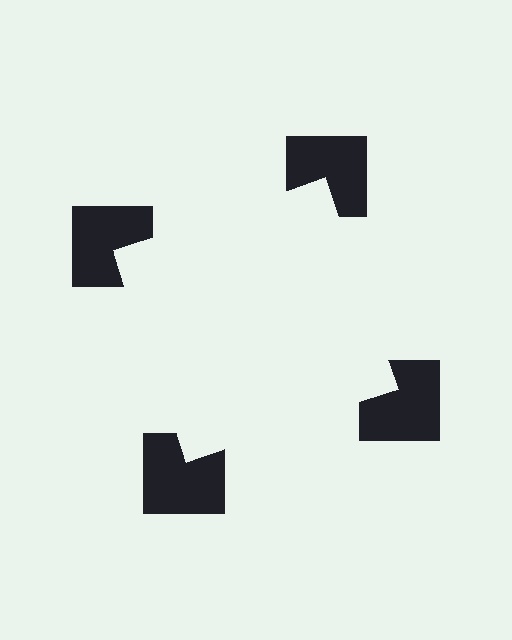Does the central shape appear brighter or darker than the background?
It typically appears slightly brighter than the background, even though no actual brightness change is drawn.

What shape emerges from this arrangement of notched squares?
An illusory square — its edges are inferred from the aligned wedge cuts in the notched squares, not physically drawn.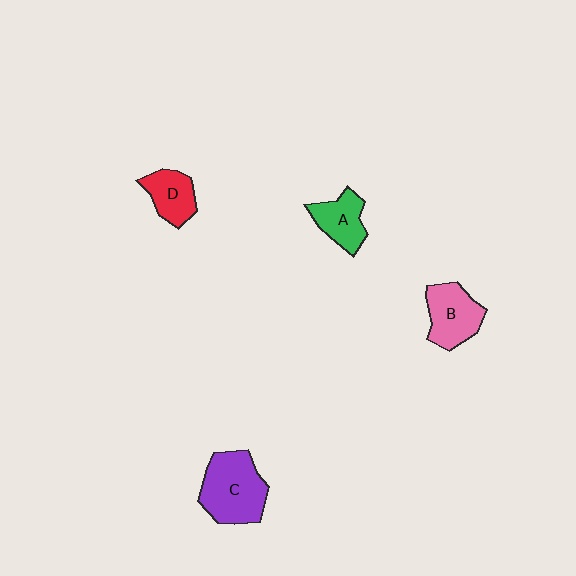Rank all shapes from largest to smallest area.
From largest to smallest: C (purple), B (pink), A (green), D (red).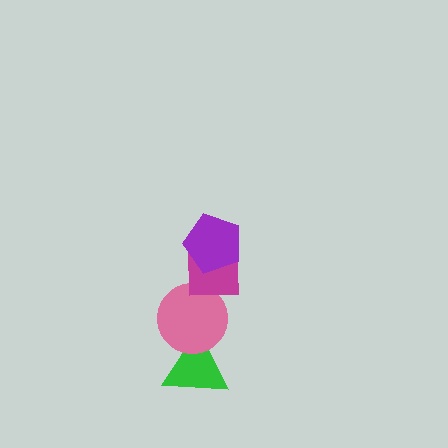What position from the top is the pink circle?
The pink circle is 3rd from the top.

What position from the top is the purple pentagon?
The purple pentagon is 1st from the top.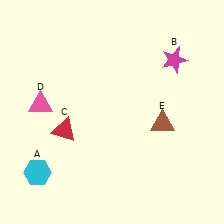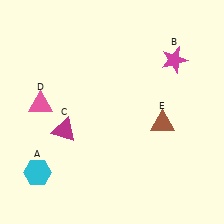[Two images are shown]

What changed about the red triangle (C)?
In Image 1, C is red. In Image 2, it changed to magenta.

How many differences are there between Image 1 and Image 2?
There is 1 difference between the two images.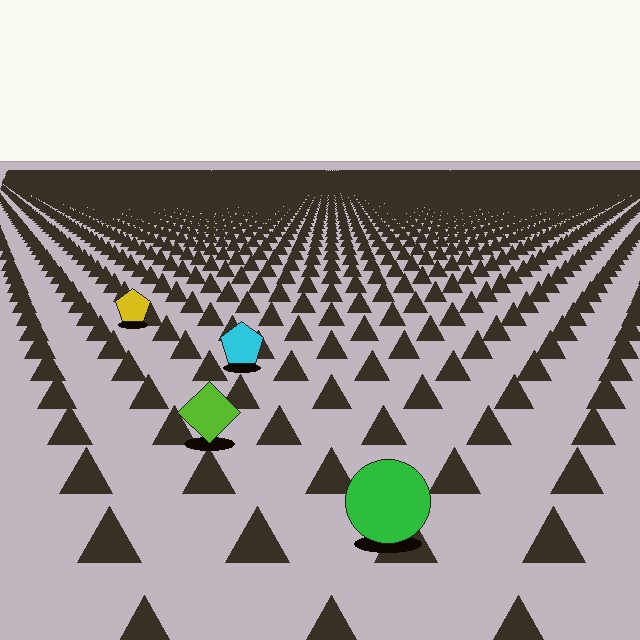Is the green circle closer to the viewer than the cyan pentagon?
Yes. The green circle is closer — you can tell from the texture gradient: the ground texture is coarser near it.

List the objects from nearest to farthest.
From nearest to farthest: the green circle, the lime diamond, the cyan pentagon, the yellow pentagon.